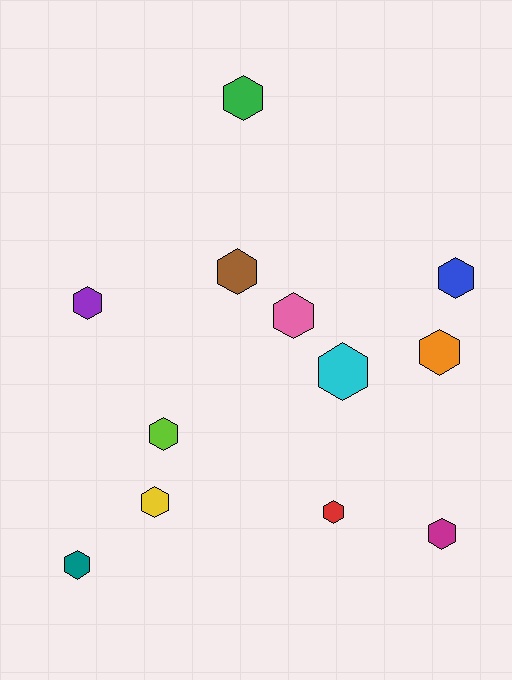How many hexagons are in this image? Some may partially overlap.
There are 12 hexagons.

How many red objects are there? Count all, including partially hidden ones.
There is 1 red object.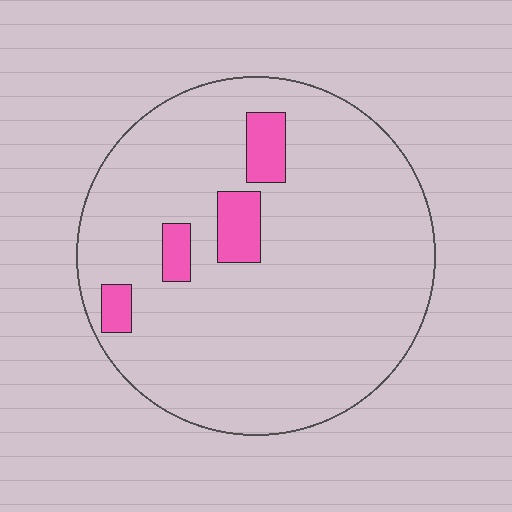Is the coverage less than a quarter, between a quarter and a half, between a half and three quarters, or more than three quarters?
Less than a quarter.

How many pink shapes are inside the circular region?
4.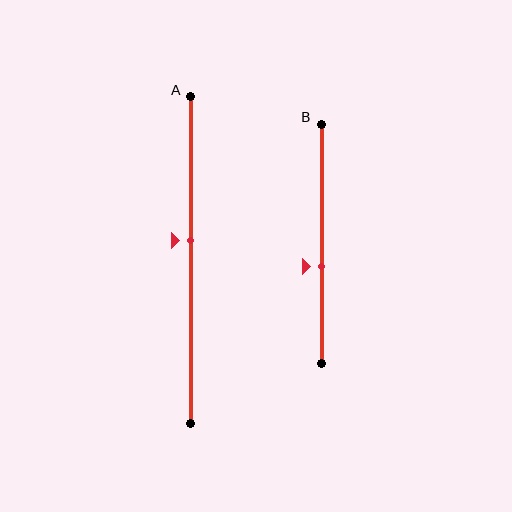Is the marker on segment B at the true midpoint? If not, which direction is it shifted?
No, the marker on segment B is shifted downward by about 9% of the segment length.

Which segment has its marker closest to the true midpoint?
Segment A has its marker closest to the true midpoint.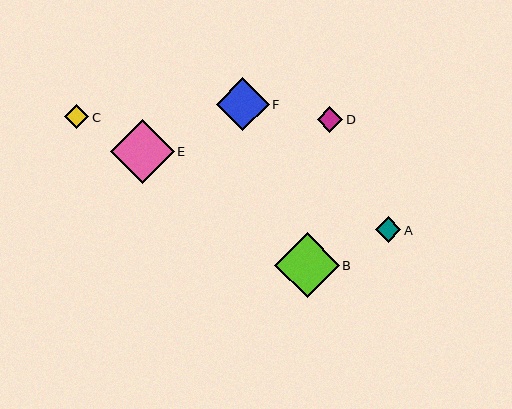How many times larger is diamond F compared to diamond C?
Diamond F is approximately 2.2 times the size of diamond C.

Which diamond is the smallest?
Diamond C is the smallest with a size of approximately 24 pixels.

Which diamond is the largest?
Diamond B is the largest with a size of approximately 65 pixels.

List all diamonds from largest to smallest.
From largest to smallest: B, E, F, D, A, C.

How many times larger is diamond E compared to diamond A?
Diamond E is approximately 2.5 times the size of diamond A.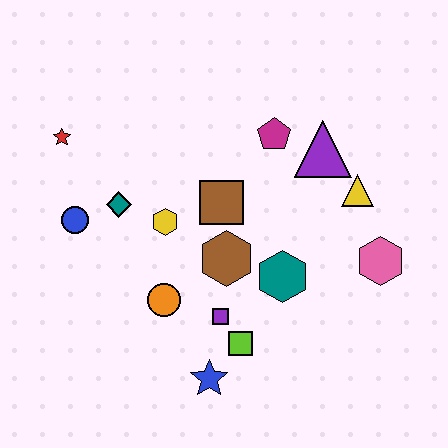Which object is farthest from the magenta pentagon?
The blue star is farthest from the magenta pentagon.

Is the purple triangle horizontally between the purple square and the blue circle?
No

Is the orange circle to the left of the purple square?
Yes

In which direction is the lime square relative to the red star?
The lime square is below the red star.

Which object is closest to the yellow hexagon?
The teal diamond is closest to the yellow hexagon.